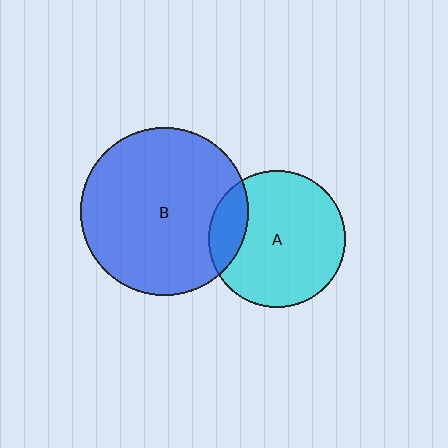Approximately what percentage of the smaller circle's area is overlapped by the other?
Approximately 15%.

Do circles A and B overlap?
Yes.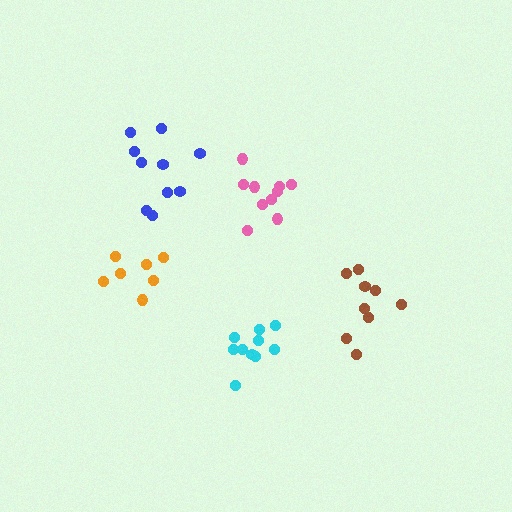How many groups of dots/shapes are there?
There are 5 groups.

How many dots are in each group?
Group 1: 9 dots, Group 2: 10 dots, Group 3: 10 dots, Group 4: 7 dots, Group 5: 10 dots (46 total).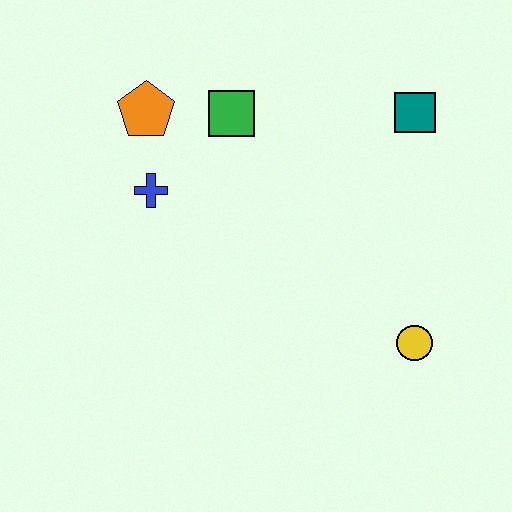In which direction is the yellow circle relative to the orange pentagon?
The yellow circle is to the right of the orange pentagon.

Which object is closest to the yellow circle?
The teal square is closest to the yellow circle.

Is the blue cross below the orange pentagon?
Yes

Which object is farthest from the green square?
The yellow circle is farthest from the green square.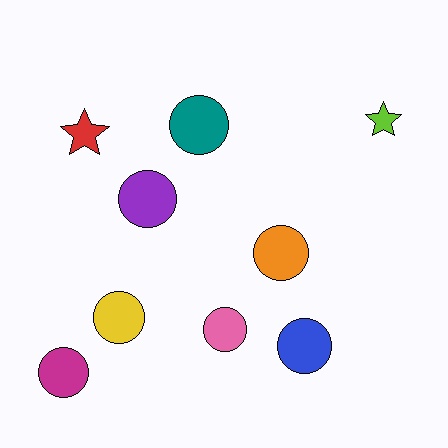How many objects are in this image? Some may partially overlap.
There are 9 objects.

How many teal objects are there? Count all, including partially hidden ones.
There is 1 teal object.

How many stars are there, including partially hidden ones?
There are 2 stars.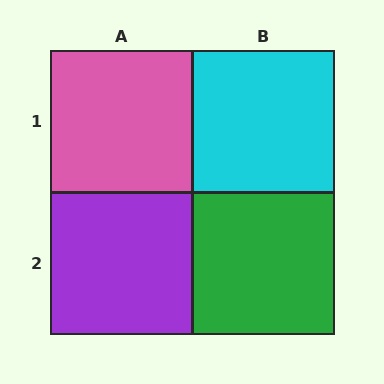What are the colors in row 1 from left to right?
Pink, cyan.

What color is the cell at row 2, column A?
Purple.